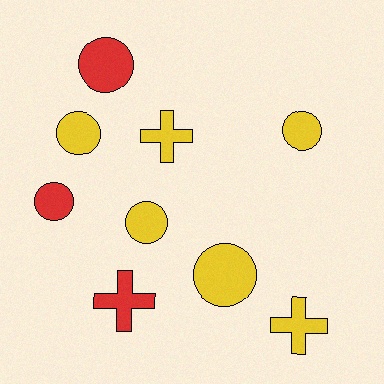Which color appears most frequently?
Yellow, with 6 objects.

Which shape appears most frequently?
Circle, with 6 objects.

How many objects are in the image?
There are 9 objects.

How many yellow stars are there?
There are no yellow stars.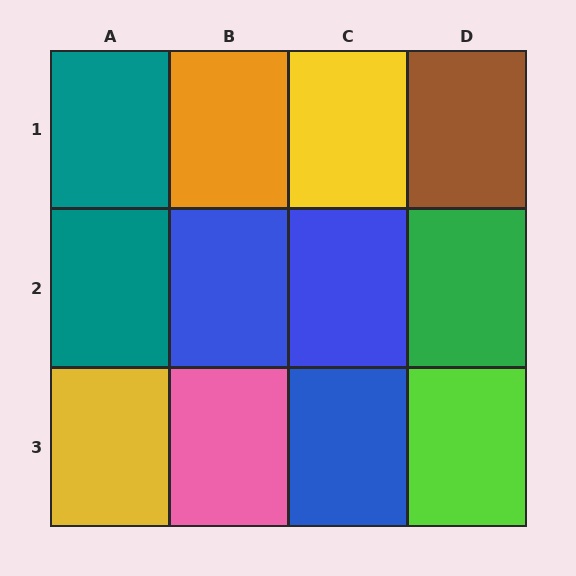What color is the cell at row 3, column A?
Yellow.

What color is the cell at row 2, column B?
Blue.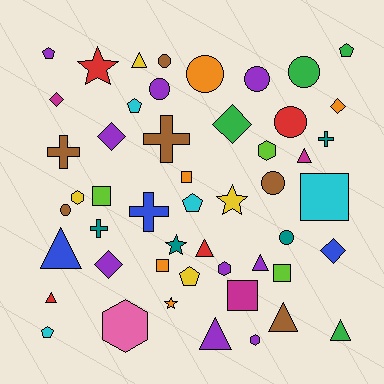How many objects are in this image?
There are 50 objects.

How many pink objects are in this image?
There is 1 pink object.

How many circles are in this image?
There are 9 circles.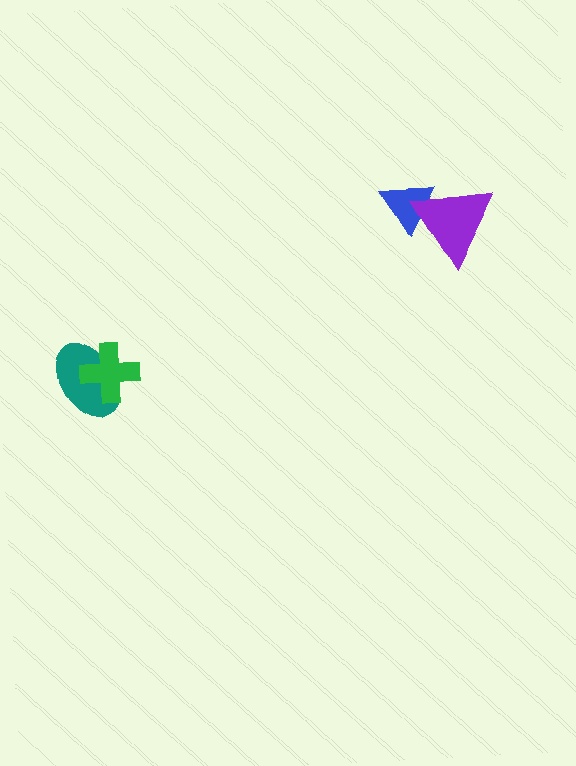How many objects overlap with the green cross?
1 object overlaps with the green cross.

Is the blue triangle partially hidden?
Yes, it is partially covered by another shape.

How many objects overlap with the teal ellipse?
1 object overlaps with the teal ellipse.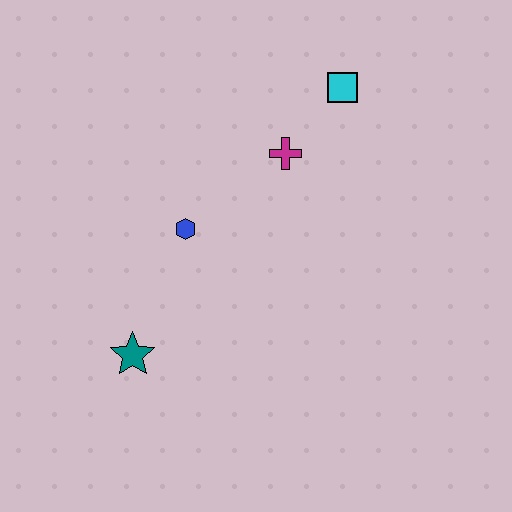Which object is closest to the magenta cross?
The cyan square is closest to the magenta cross.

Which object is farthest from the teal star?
The cyan square is farthest from the teal star.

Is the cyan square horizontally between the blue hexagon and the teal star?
No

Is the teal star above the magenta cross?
No